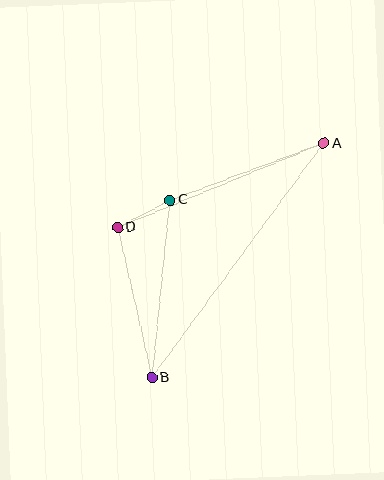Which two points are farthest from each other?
Points A and B are farthest from each other.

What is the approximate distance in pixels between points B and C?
The distance between B and C is approximately 179 pixels.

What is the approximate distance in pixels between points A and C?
The distance between A and C is approximately 164 pixels.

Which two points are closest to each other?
Points C and D are closest to each other.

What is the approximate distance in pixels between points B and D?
The distance between B and D is approximately 154 pixels.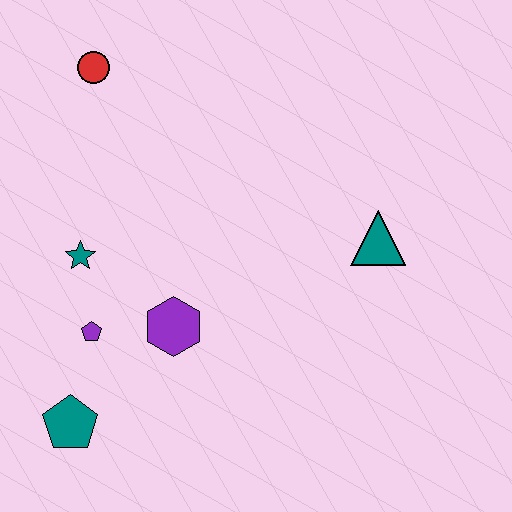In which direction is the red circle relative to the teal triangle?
The red circle is to the left of the teal triangle.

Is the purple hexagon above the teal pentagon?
Yes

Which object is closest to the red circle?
The teal star is closest to the red circle.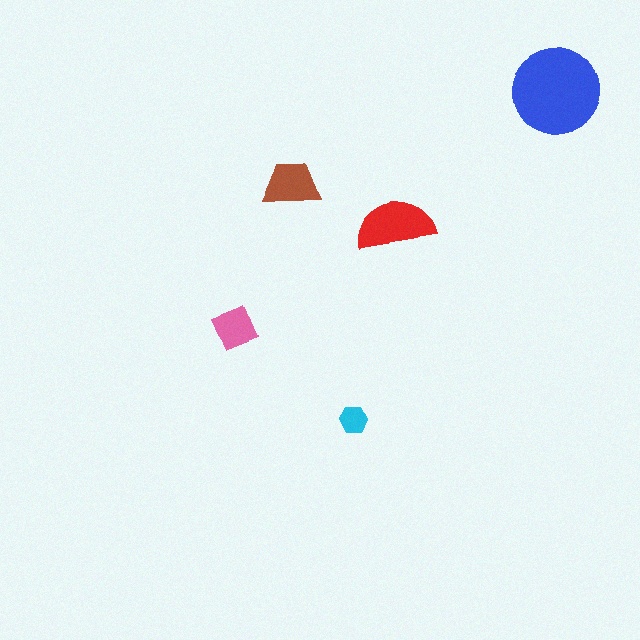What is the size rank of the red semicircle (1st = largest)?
2nd.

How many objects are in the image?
There are 5 objects in the image.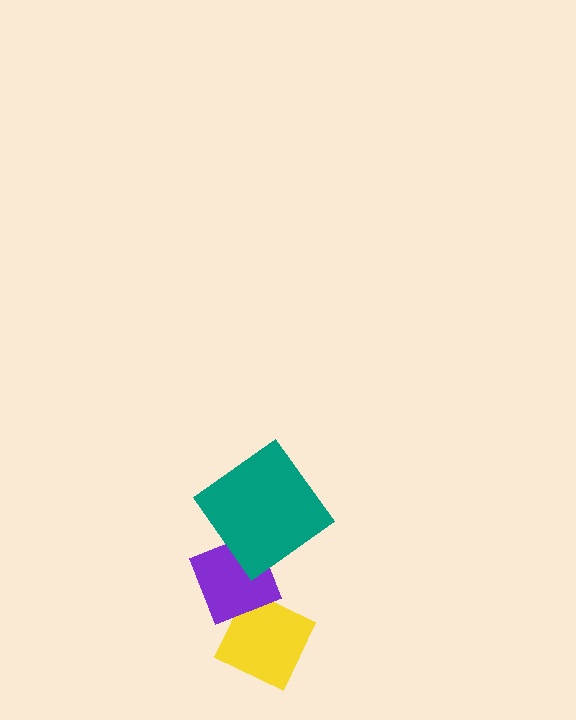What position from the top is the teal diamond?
The teal diamond is 1st from the top.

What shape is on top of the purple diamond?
The teal diamond is on top of the purple diamond.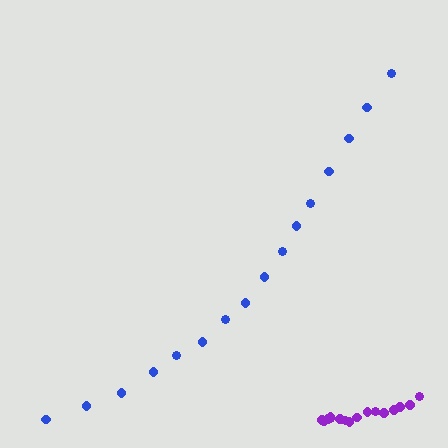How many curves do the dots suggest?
There are 2 distinct paths.